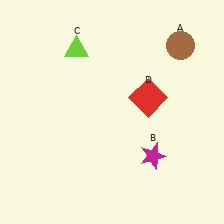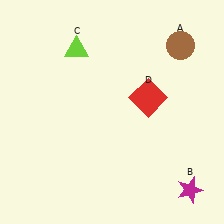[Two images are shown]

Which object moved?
The magenta star (B) moved right.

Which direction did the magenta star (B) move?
The magenta star (B) moved right.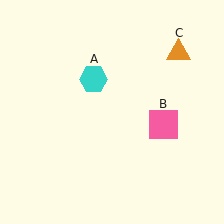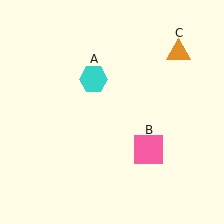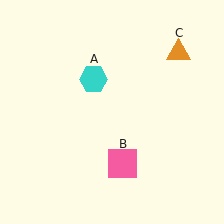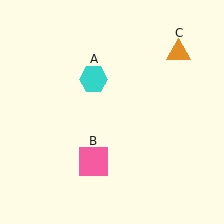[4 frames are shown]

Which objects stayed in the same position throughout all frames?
Cyan hexagon (object A) and orange triangle (object C) remained stationary.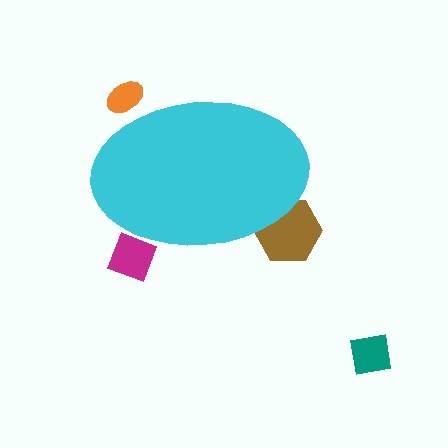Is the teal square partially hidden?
No, the teal square is fully visible.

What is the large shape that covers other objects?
A cyan ellipse.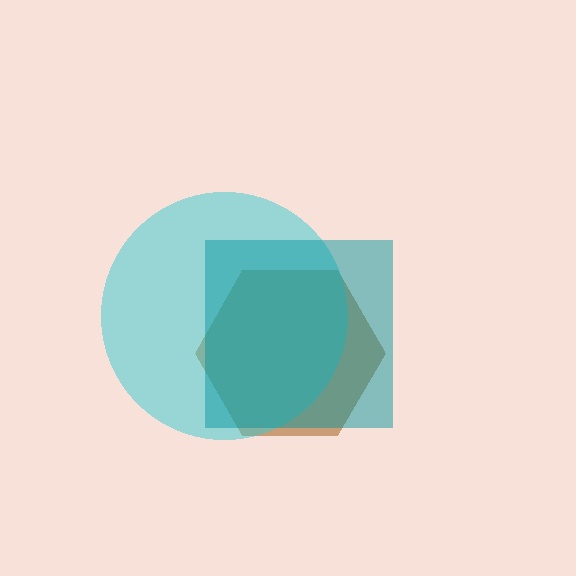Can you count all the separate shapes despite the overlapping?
Yes, there are 3 separate shapes.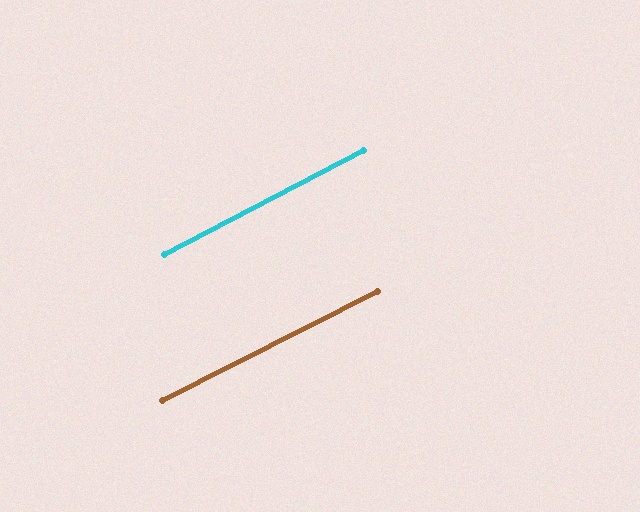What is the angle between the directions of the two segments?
Approximately 1 degree.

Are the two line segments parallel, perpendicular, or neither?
Parallel — their directions differ by only 0.5°.